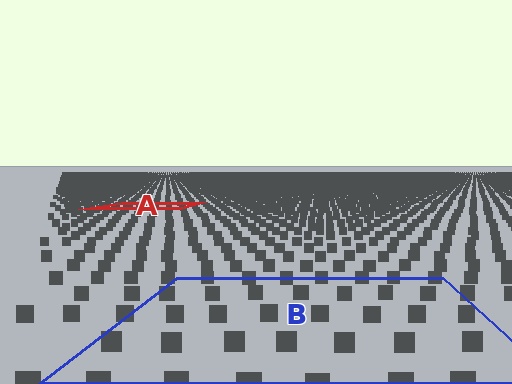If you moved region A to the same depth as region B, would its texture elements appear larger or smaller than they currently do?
They would appear larger. At a closer depth, the same texture elements are projected at a bigger on-screen size.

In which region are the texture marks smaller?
The texture marks are smaller in region A, because it is farther away.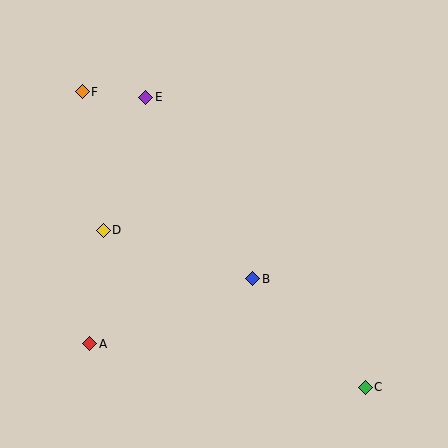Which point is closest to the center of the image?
Point B at (253, 279) is closest to the center.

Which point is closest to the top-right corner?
Point E is closest to the top-right corner.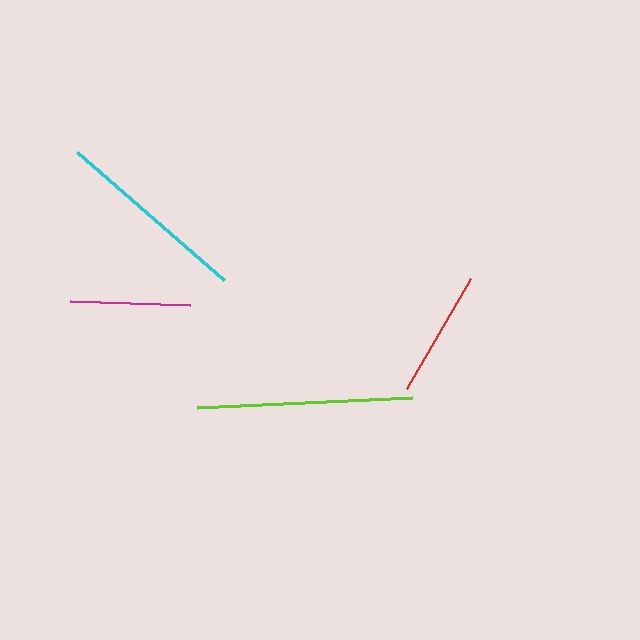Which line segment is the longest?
The lime line is the longest at approximately 215 pixels.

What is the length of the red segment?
The red segment is approximately 127 pixels long.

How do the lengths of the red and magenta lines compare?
The red and magenta lines are approximately the same length.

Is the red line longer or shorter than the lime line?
The lime line is longer than the red line.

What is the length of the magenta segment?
The magenta segment is approximately 120 pixels long.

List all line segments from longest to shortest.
From longest to shortest: lime, cyan, red, magenta.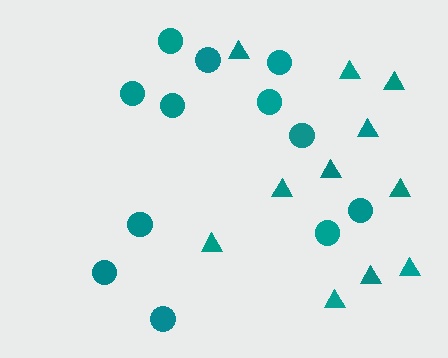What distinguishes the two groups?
There are 2 groups: one group of triangles (11) and one group of circles (12).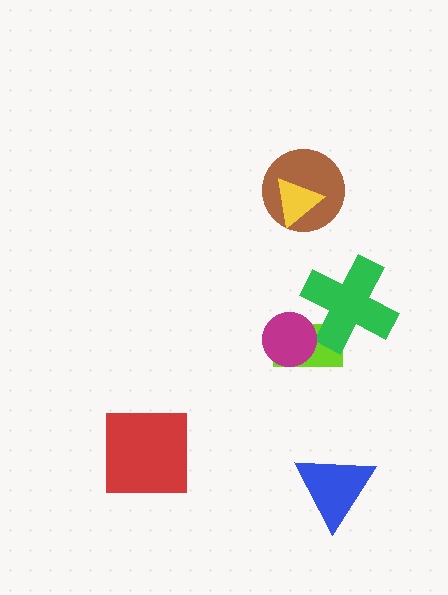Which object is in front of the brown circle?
The yellow triangle is in front of the brown circle.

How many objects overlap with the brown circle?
1 object overlaps with the brown circle.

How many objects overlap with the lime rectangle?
2 objects overlap with the lime rectangle.